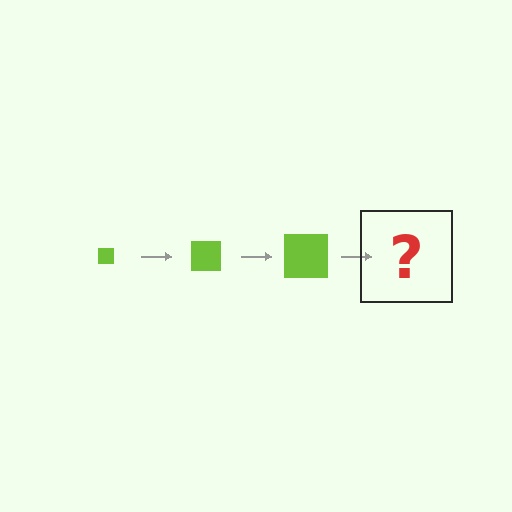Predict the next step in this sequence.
The next step is a lime square, larger than the previous one.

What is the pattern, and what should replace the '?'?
The pattern is that the square gets progressively larger each step. The '?' should be a lime square, larger than the previous one.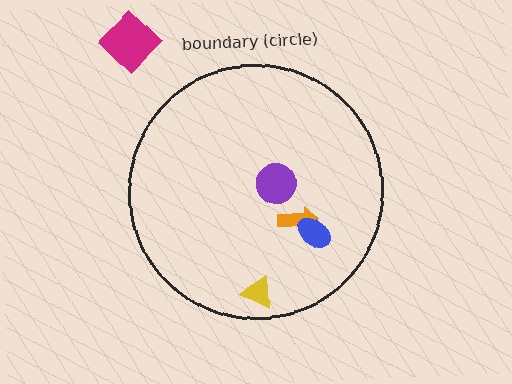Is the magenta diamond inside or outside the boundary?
Outside.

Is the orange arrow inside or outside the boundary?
Inside.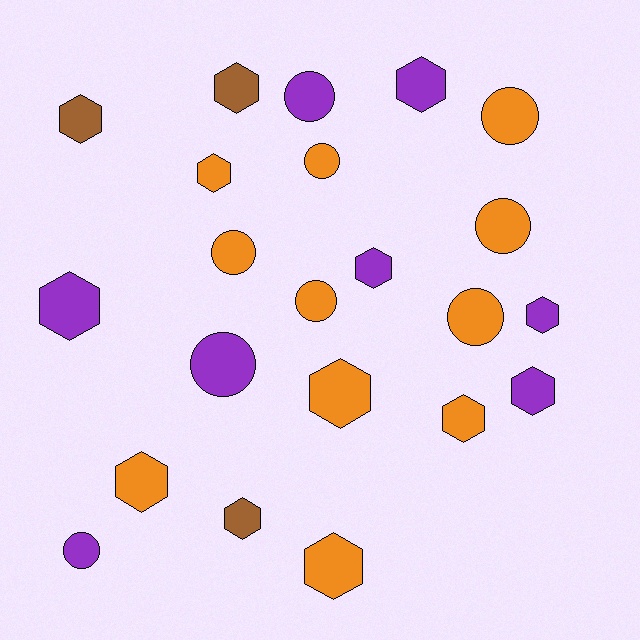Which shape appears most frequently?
Hexagon, with 13 objects.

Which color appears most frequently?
Orange, with 11 objects.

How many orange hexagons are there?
There are 5 orange hexagons.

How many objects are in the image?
There are 22 objects.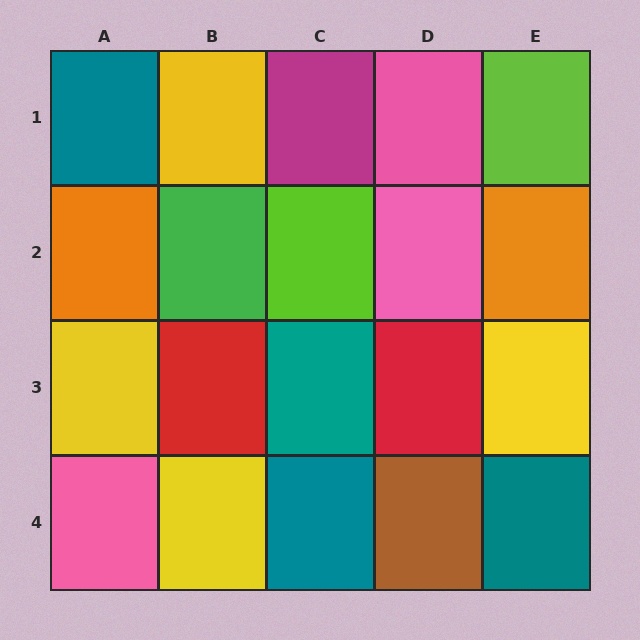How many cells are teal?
4 cells are teal.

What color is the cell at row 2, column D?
Pink.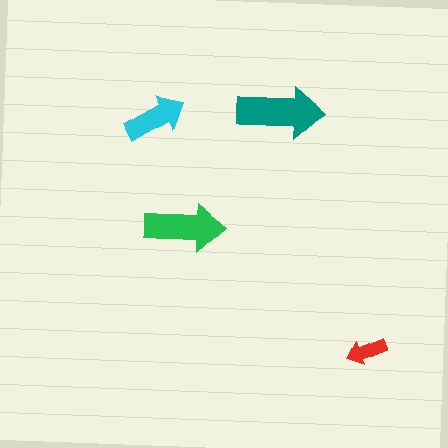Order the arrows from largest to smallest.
the teal one, the green one, the cyan one, the red one.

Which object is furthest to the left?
The cyan arrow is leftmost.